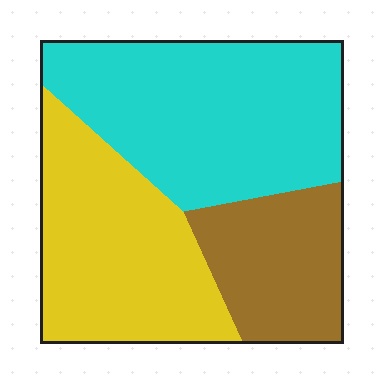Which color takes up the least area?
Brown, at roughly 20%.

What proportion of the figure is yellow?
Yellow takes up about one third (1/3) of the figure.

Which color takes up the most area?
Cyan, at roughly 45%.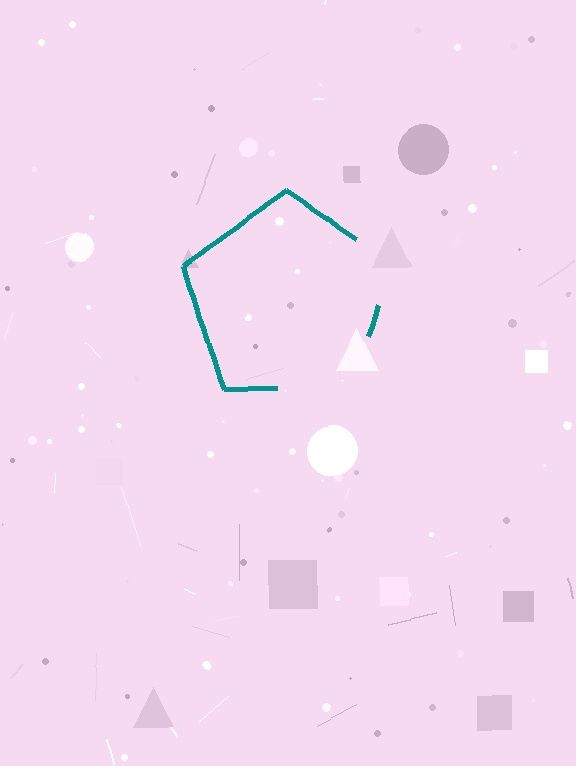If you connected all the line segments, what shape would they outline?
They would outline a pentagon.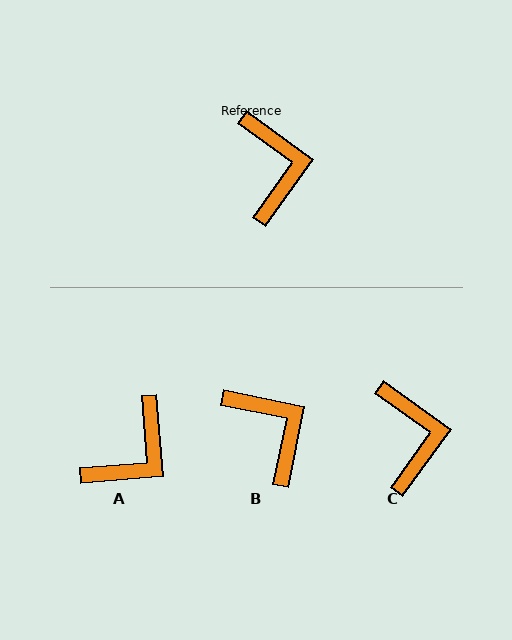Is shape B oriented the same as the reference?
No, it is off by about 24 degrees.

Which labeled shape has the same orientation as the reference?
C.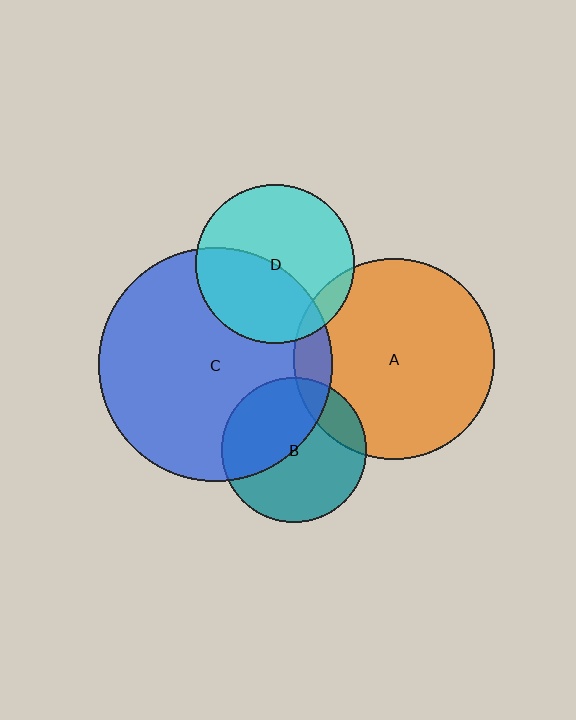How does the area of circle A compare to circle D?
Approximately 1.6 times.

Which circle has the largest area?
Circle C (blue).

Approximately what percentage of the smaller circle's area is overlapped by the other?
Approximately 10%.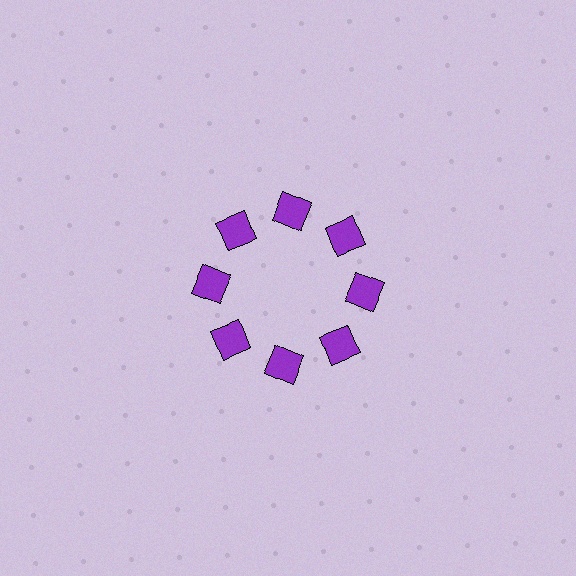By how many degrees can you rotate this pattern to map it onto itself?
The pattern maps onto itself every 45 degrees of rotation.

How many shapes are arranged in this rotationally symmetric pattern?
There are 8 shapes, arranged in 8 groups of 1.